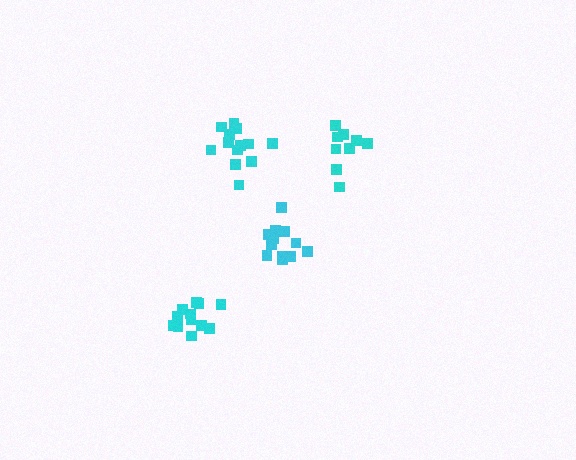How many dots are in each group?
Group 1: 9 dots, Group 2: 13 dots, Group 3: 12 dots, Group 4: 12 dots (46 total).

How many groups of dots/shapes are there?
There are 4 groups.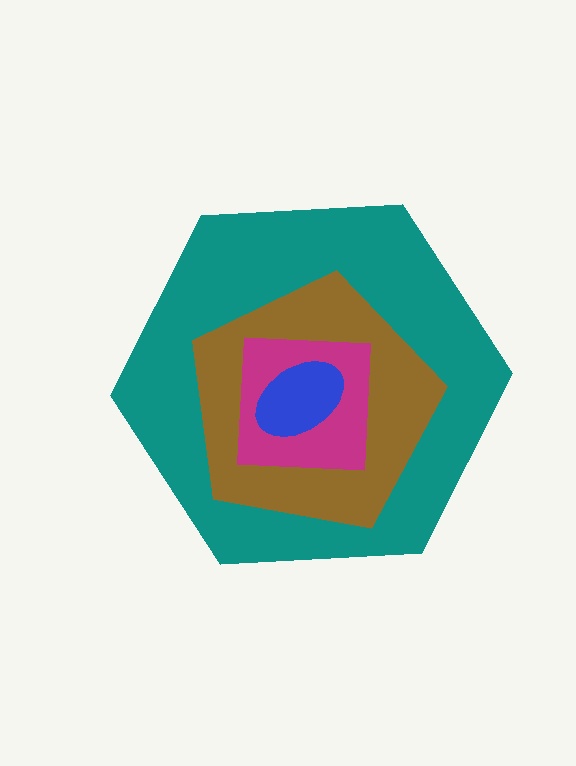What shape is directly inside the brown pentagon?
The magenta square.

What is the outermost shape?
The teal hexagon.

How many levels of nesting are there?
4.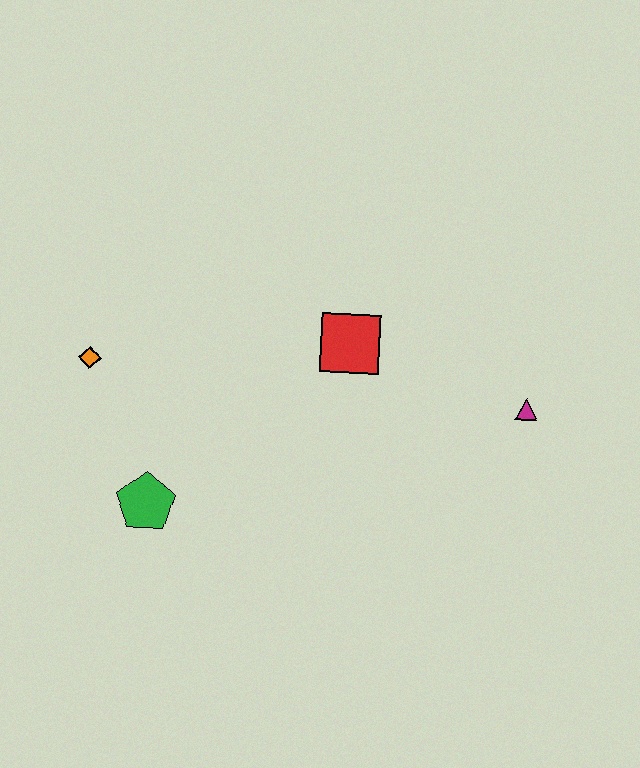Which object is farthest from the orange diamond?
The magenta triangle is farthest from the orange diamond.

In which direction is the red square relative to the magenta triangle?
The red square is to the left of the magenta triangle.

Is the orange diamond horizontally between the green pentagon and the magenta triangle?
No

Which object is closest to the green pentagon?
The orange diamond is closest to the green pentagon.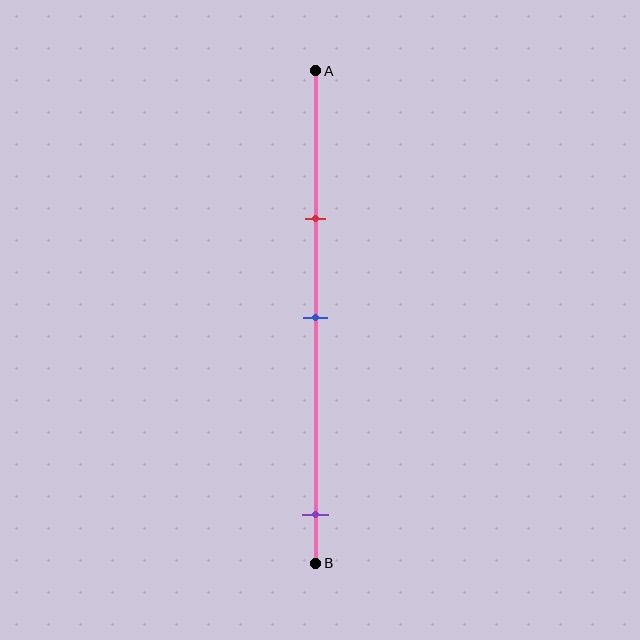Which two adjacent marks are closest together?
The red and blue marks are the closest adjacent pair.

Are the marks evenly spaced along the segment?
No, the marks are not evenly spaced.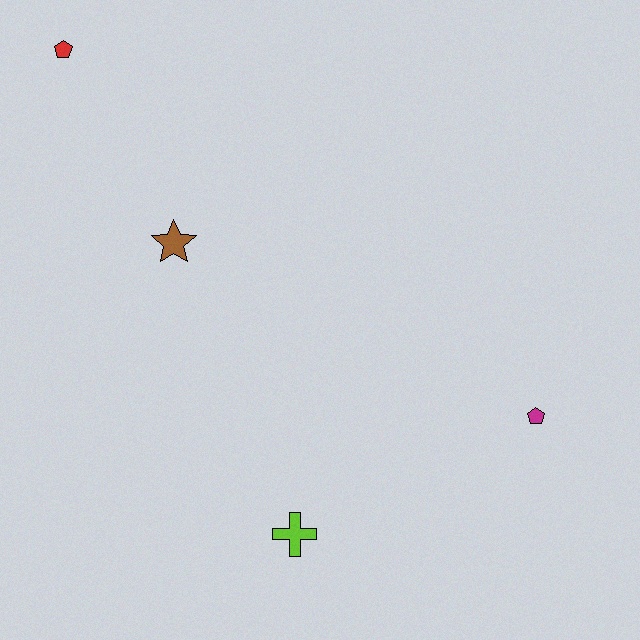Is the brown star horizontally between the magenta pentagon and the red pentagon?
Yes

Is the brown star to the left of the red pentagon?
No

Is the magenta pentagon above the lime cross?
Yes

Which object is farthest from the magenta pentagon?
The red pentagon is farthest from the magenta pentagon.